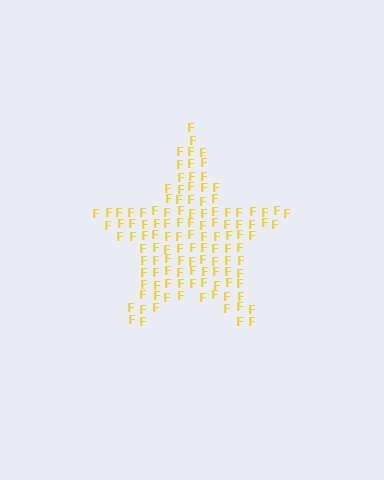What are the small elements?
The small elements are letter F's.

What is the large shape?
The large shape is a star.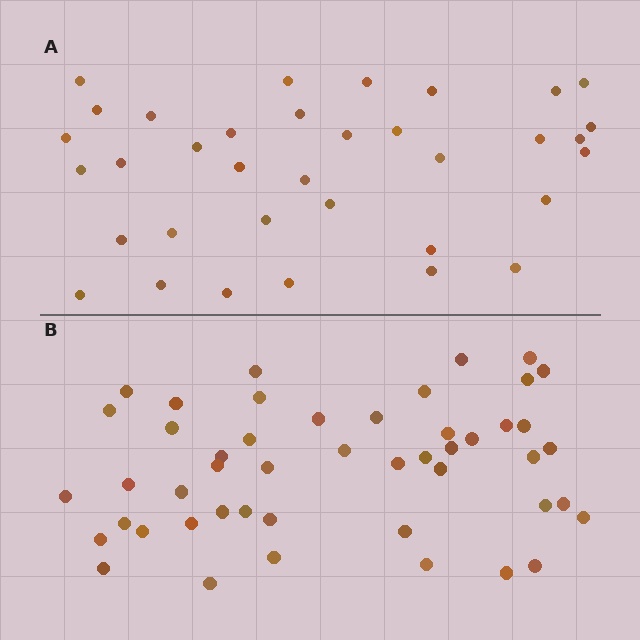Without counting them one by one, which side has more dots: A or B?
Region B (the bottom region) has more dots.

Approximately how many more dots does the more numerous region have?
Region B has approximately 15 more dots than region A.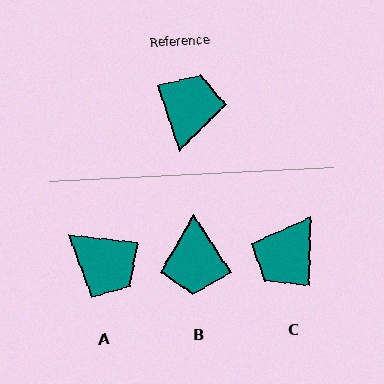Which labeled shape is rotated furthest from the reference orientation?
B, about 165 degrees away.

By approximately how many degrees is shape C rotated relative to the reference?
Approximately 160 degrees counter-clockwise.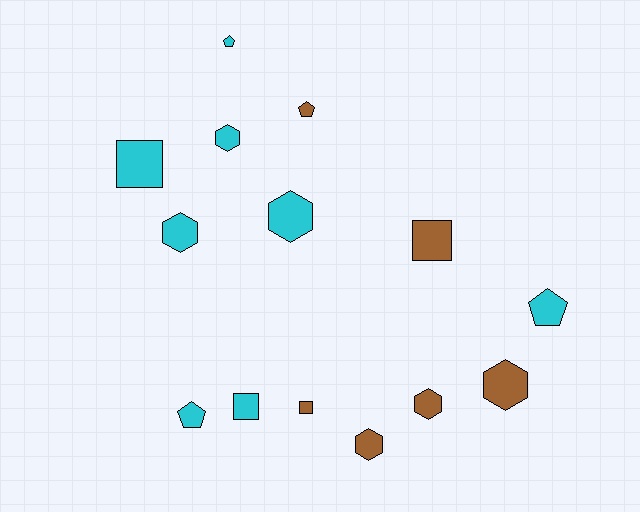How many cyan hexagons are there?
There are 3 cyan hexagons.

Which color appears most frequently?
Cyan, with 8 objects.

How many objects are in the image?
There are 14 objects.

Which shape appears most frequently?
Hexagon, with 6 objects.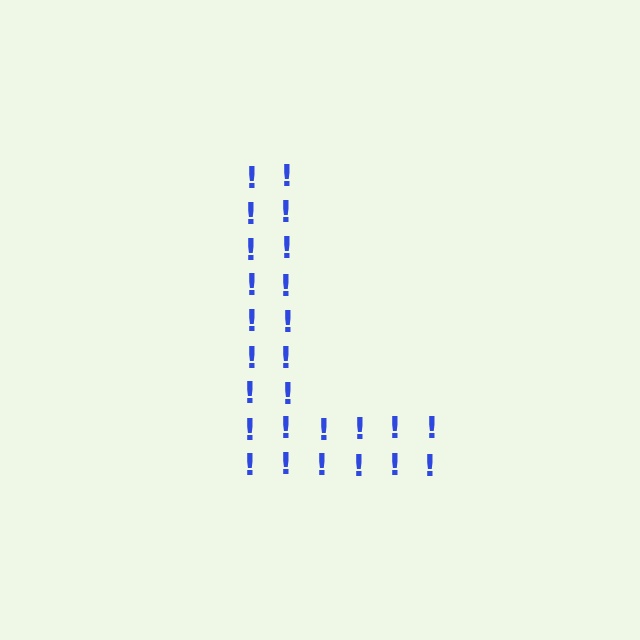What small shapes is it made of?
It is made of small exclamation marks.